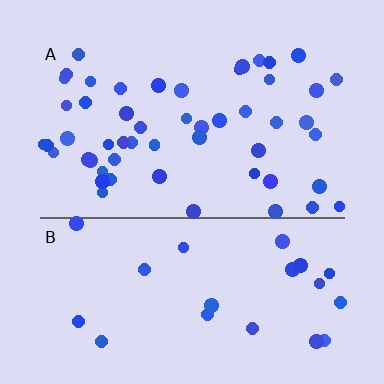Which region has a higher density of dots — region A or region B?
A (the top).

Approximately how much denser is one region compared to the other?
Approximately 2.3× — region A over region B.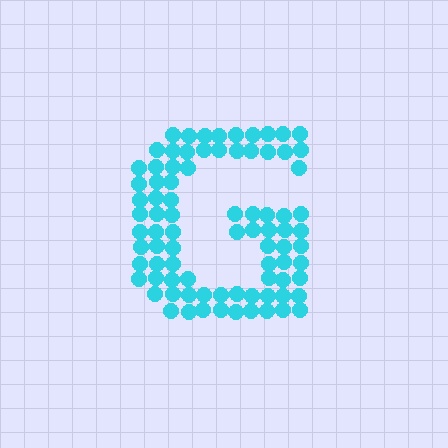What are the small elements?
The small elements are circles.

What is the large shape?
The large shape is the letter G.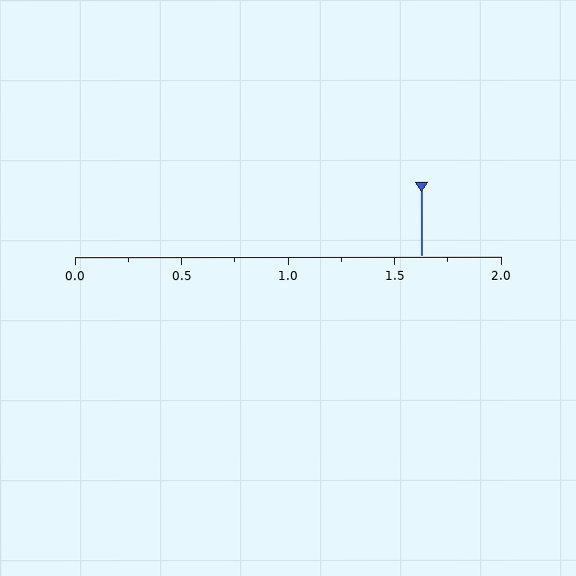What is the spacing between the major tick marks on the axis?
The major ticks are spaced 0.5 apart.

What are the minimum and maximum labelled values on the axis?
The axis runs from 0.0 to 2.0.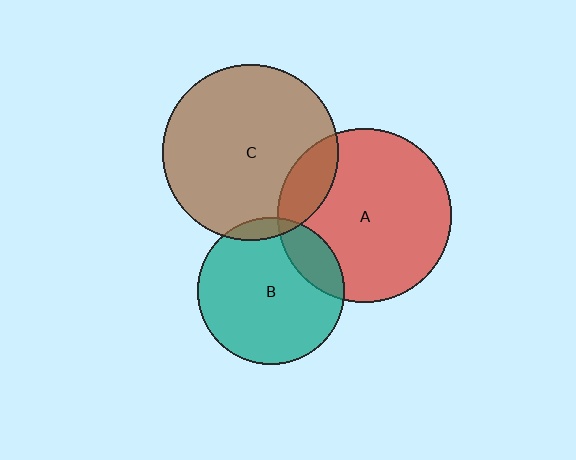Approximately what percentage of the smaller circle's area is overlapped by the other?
Approximately 15%.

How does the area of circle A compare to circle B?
Approximately 1.4 times.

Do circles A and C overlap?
Yes.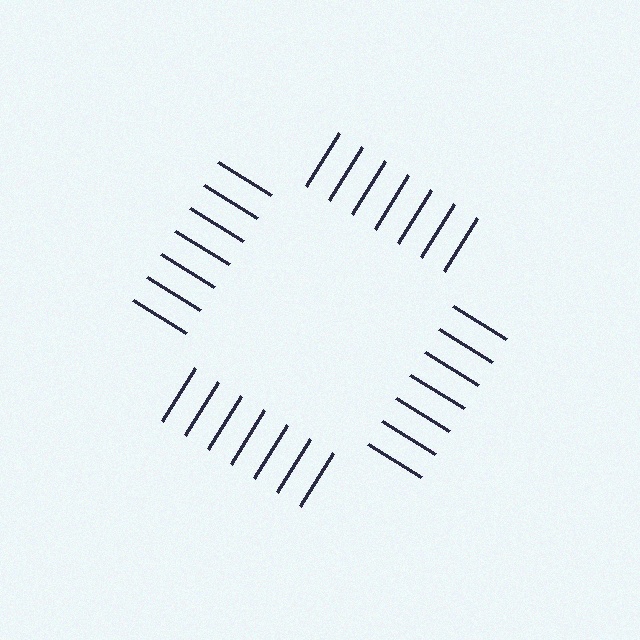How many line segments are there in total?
28 — 7 along each of the 4 edges.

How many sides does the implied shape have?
4 sides — the line-ends trace a square.